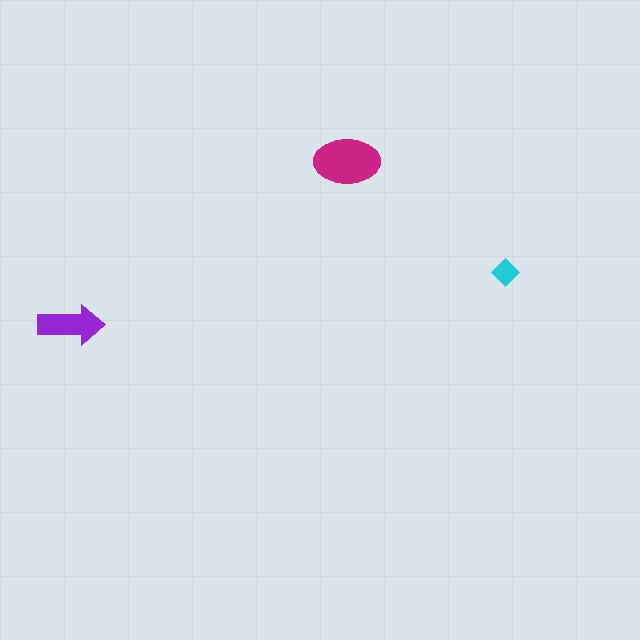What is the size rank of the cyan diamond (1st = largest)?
3rd.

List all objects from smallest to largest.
The cyan diamond, the purple arrow, the magenta ellipse.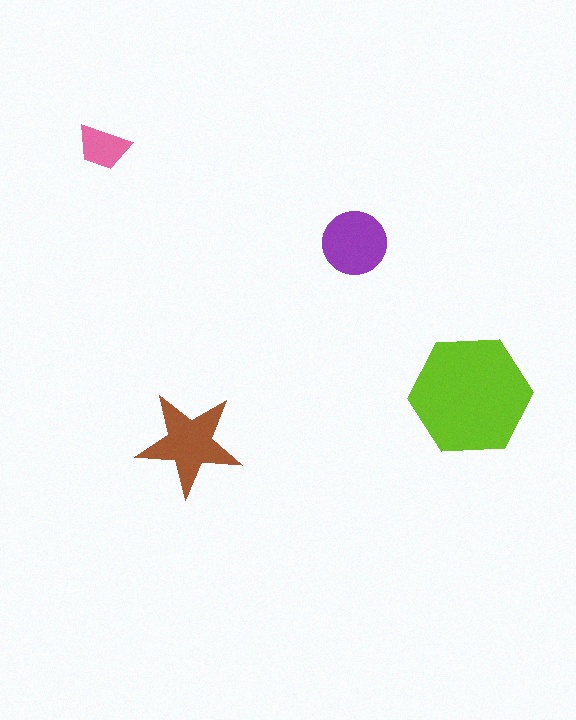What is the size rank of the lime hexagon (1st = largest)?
1st.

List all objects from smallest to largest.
The pink trapezoid, the purple circle, the brown star, the lime hexagon.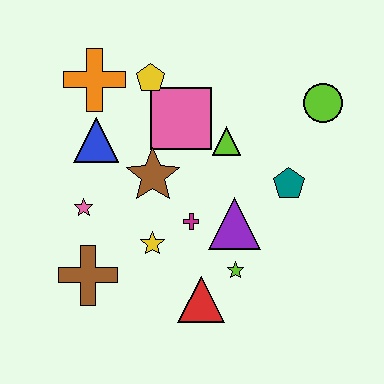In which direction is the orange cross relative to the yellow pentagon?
The orange cross is to the left of the yellow pentagon.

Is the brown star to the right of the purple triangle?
No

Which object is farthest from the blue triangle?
The lime circle is farthest from the blue triangle.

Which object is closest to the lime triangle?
The pink square is closest to the lime triangle.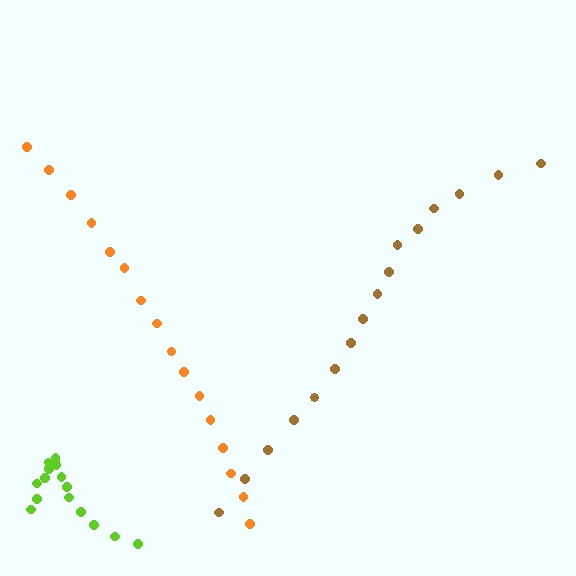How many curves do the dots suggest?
There are 3 distinct paths.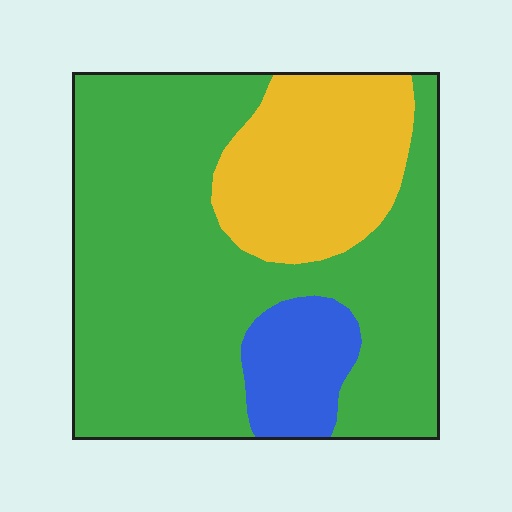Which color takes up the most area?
Green, at roughly 65%.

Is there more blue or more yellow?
Yellow.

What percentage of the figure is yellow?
Yellow takes up about one quarter (1/4) of the figure.